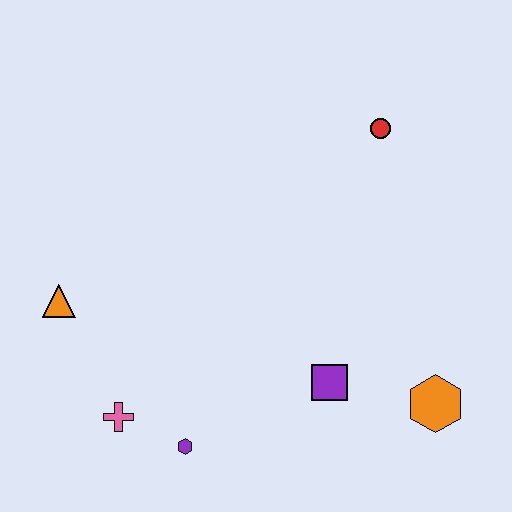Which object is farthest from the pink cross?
The red circle is farthest from the pink cross.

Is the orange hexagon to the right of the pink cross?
Yes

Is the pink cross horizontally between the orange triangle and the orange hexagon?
Yes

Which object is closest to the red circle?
The purple square is closest to the red circle.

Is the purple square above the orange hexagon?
Yes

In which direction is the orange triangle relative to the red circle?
The orange triangle is to the left of the red circle.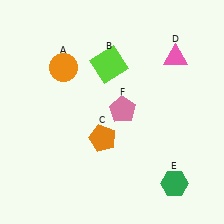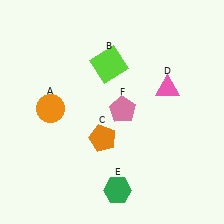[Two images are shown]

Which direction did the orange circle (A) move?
The orange circle (A) moved down.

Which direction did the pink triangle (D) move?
The pink triangle (D) moved down.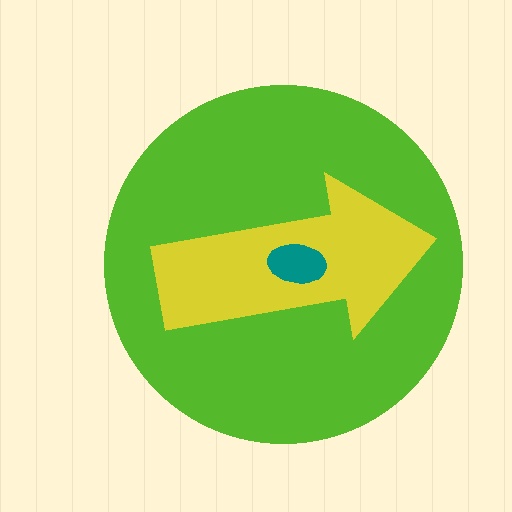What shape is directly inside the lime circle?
The yellow arrow.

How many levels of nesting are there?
3.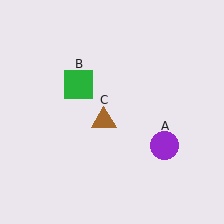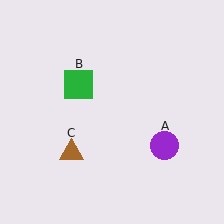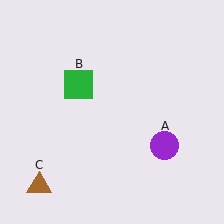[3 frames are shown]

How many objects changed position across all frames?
1 object changed position: brown triangle (object C).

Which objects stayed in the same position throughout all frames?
Purple circle (object A) and green square (object B) remained stationary.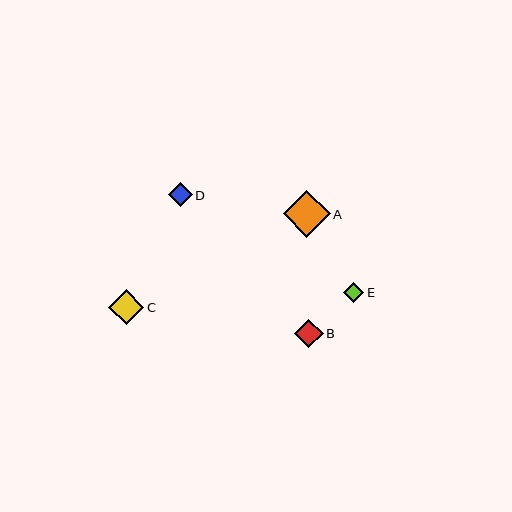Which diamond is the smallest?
Diamond E is the smallest with a size of approximately 20 pixels.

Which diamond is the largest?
Diamond A is the largest with a size of approximately 47 pixels.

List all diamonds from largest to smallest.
From largest to smallest: A, C, B, D, E.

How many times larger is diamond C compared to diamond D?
Diamond C is approximately 1.5 times the size of diamond D.